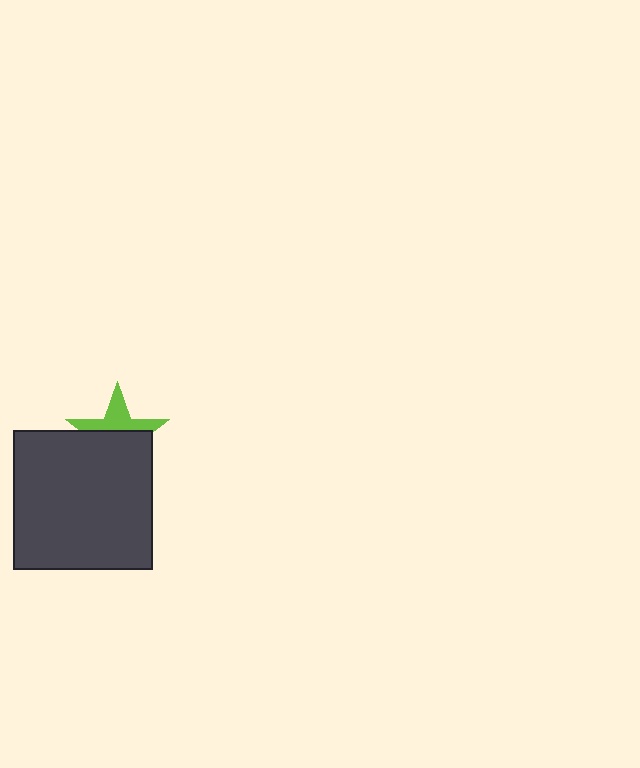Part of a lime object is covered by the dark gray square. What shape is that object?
It is a star.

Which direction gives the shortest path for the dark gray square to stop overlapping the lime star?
Moving down gives the shortest separation.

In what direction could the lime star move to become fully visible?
The lime star could move up. That would shift it out from behind the dark gray square entirely.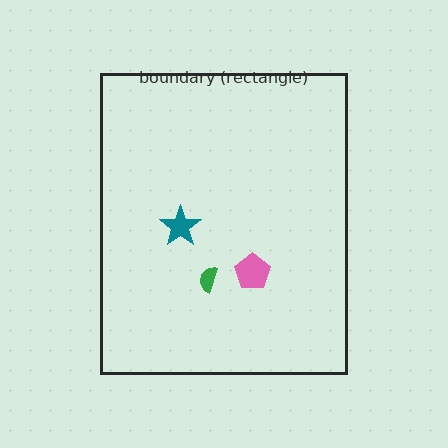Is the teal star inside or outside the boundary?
Inside.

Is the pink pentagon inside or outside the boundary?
Inside.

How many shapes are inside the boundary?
3 inside, 0 outside.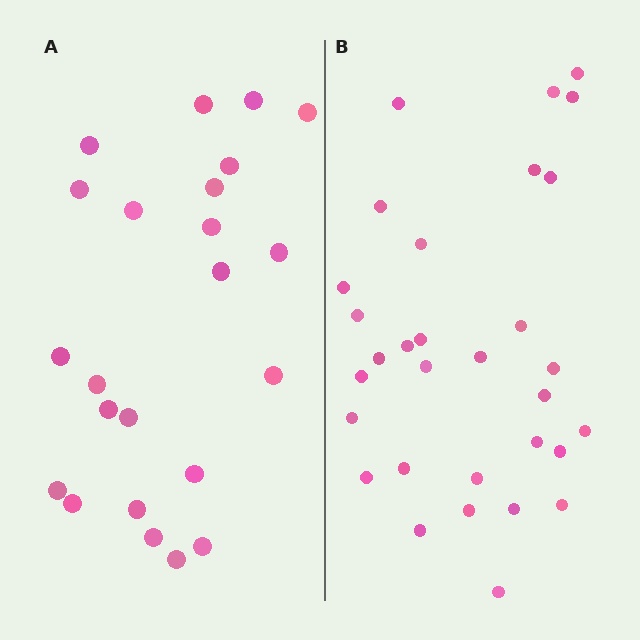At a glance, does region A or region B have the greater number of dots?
Region B (the right region) has more dots.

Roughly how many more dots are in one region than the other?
Region B has roughly 8 or so more dots than region A.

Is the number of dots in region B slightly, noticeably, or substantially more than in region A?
Region B has noticeably more, but not dramatically so. The ratio is roughly 1.3 to 1.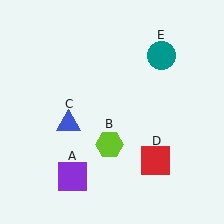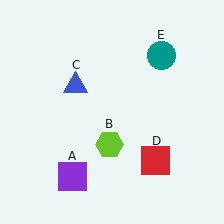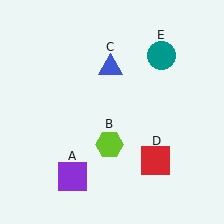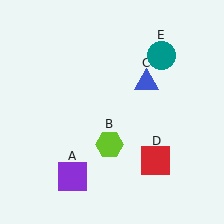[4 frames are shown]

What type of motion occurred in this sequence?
The blue triangle (object C) rotated clockwise around the center of the scene.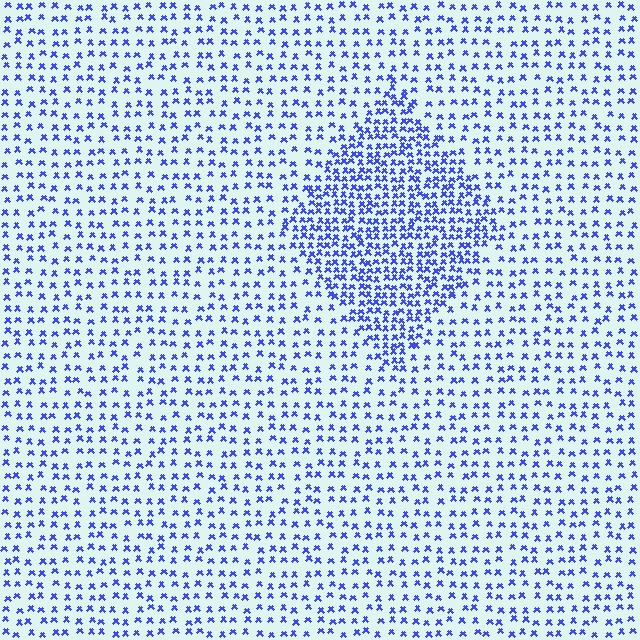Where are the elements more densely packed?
The elements are more densely packed inside the diamond boundary.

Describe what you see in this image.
The image contains small blue elements arranged at two different densities. A diamond-shaped region is visible where the elements are more densely packed than the surrounding area.